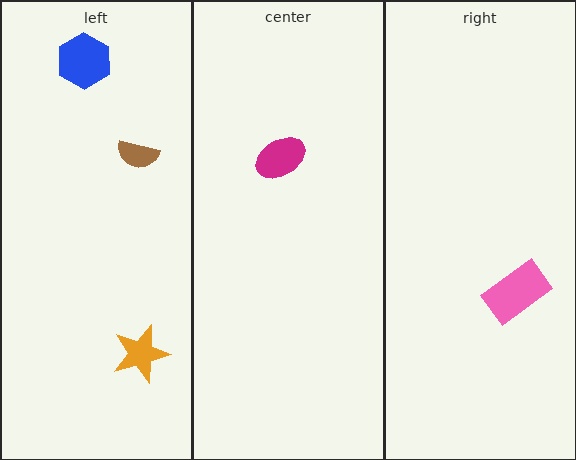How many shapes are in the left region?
3.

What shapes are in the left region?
The blue hexagon, the brown semicircle, the orange star.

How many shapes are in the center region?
1.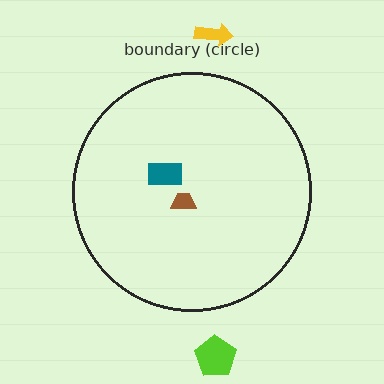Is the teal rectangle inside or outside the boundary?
Inside.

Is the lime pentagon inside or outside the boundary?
Outside.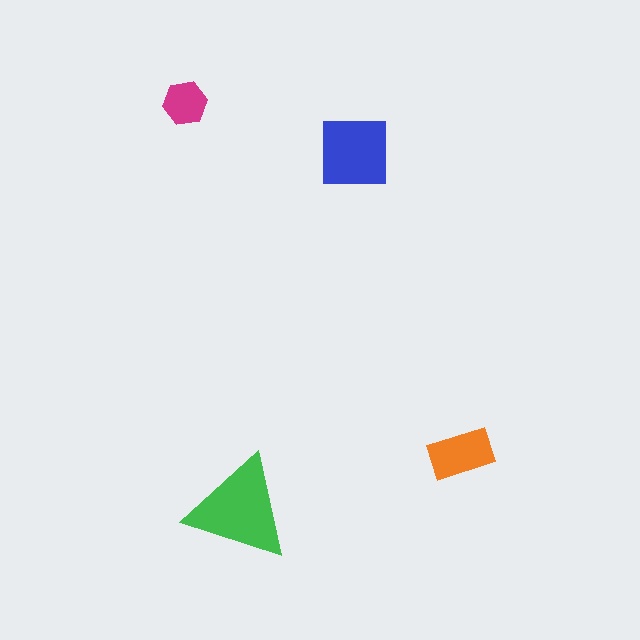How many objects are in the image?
There are 4 objects in the image.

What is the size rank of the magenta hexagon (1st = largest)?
4th.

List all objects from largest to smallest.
The green triangle, the blue square, the orange rectangle, the magenta hexagon.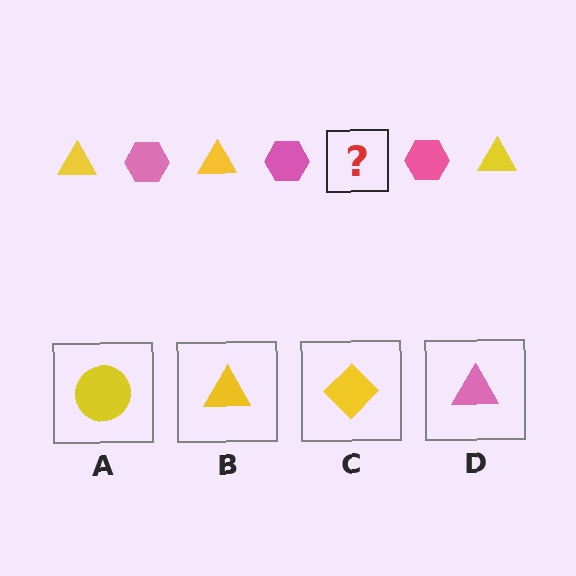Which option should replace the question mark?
Option B.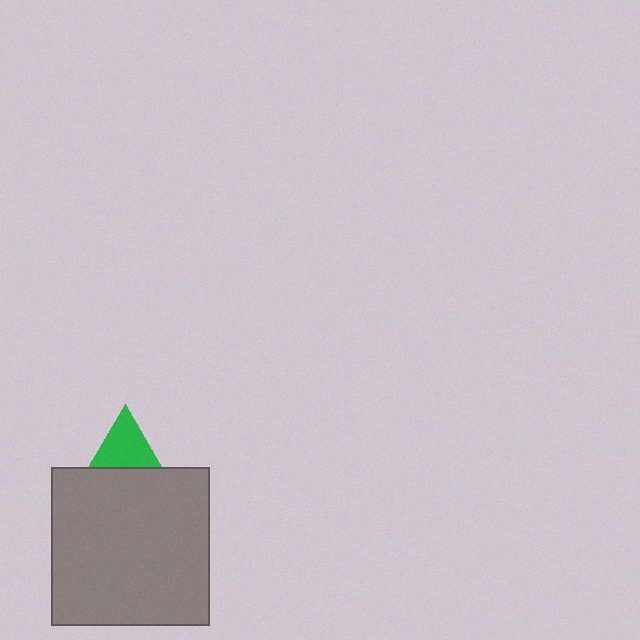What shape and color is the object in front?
The object in front is a gray square.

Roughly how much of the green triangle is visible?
About half of it is visible (roughly 55%).